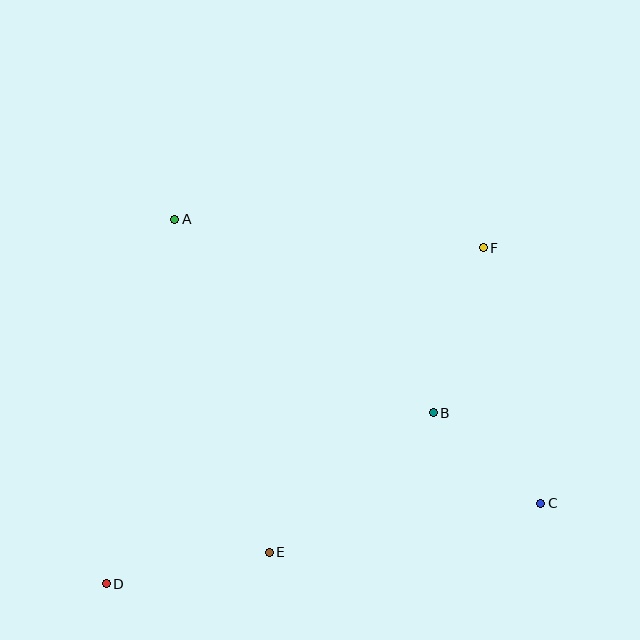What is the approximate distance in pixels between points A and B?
The distance between A and B is approximately 323 pixels.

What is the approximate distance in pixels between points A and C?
The distance between A and C is approximately 463 pixels.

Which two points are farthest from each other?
Points D and F are farthest from each other.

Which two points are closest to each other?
Points B and C are closest to each other.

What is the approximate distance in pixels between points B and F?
The distance between B and F is approximately 173 pixels.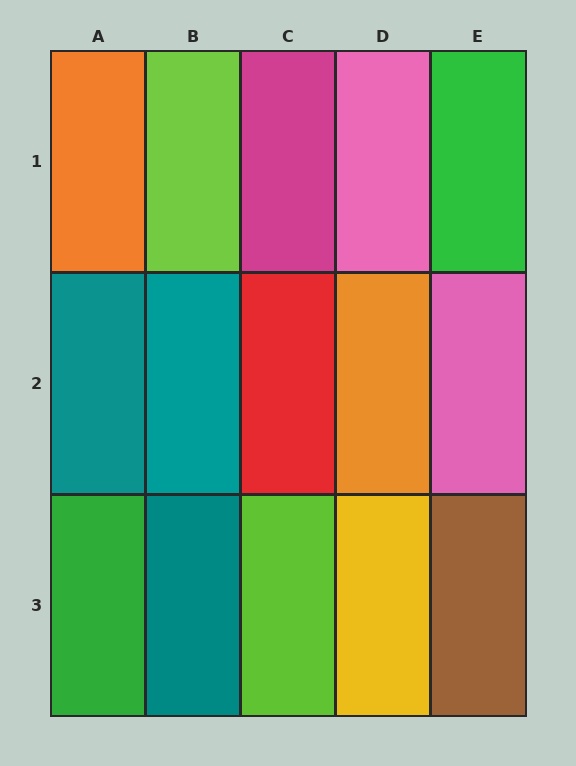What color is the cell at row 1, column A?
Orange.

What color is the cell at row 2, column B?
Teal.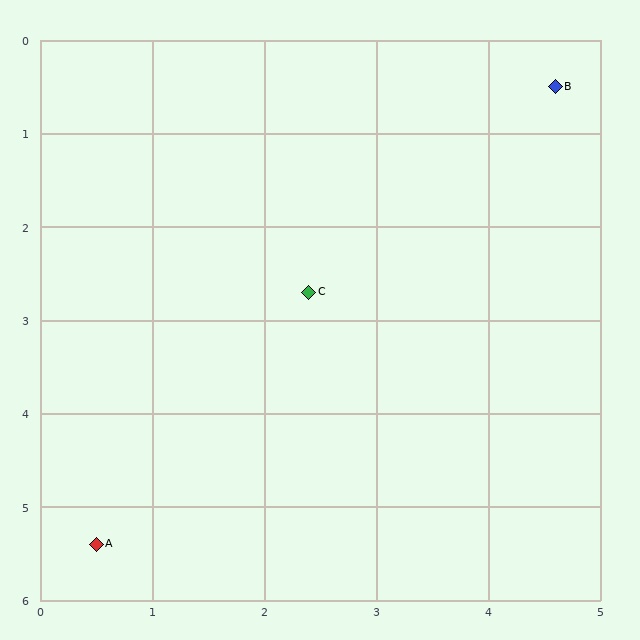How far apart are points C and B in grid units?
Points C and B are about 3.1 grid units apart.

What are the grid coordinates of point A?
Point A is at approximately (0.5, 5.4).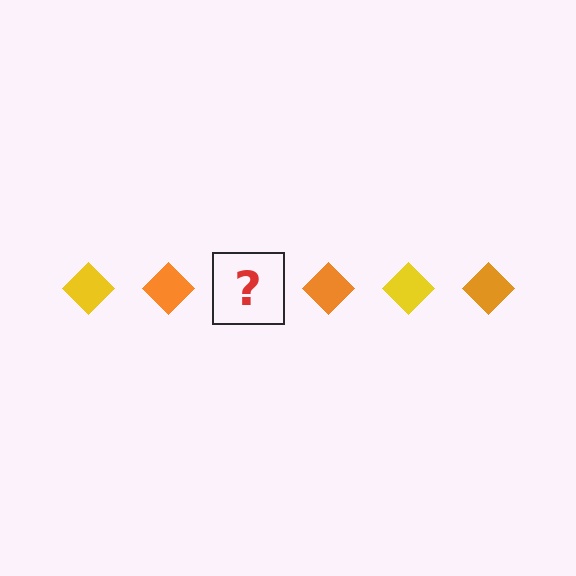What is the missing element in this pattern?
The missing element is a yellow diamond.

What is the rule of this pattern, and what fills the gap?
The rule is that the pattern cycles through yellow, orange diamonds. The gap should be filled with a yellow diamond.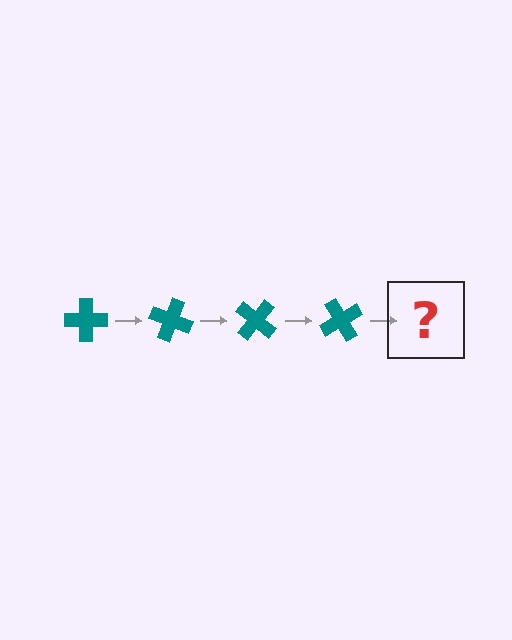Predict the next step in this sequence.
The next step is a teal cross rotated 80 degrees.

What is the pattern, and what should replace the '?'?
The pattern is that the cross rotates 20 degrees each step. The '?' should be a teal cross rotated 80 degrees.